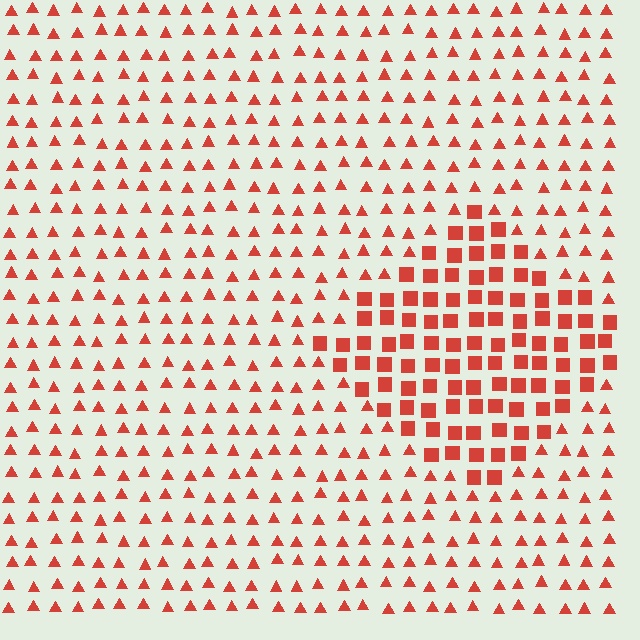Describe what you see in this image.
The image is filled with small red elements arranged in a uniform grid. A diamond-shaped region contains squares, while the surrounding area contains triangles. The boundary is defined purely by the change in element shape.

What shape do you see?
I see a diamond.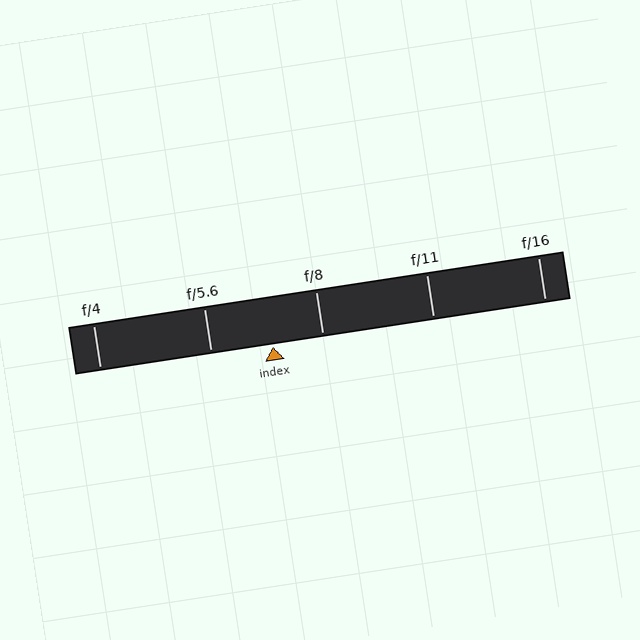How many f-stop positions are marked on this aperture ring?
There are 5 f-stop positions marked.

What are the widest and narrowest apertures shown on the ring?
The widest aperture shown is f/4 and the narrowest is f/16.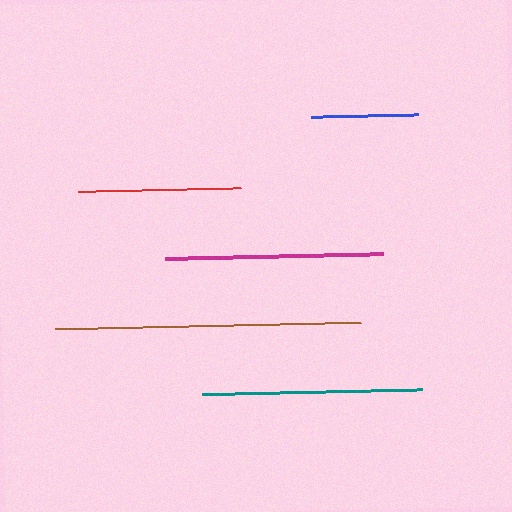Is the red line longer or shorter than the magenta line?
The magenta line is longer than the red line.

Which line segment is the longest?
The brown line is the longest at approximately 306 pixels.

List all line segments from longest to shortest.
From longest to shortest: brown, teal, magenta, red, blue.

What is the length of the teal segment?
The teal segment is approximately 220 pixels long.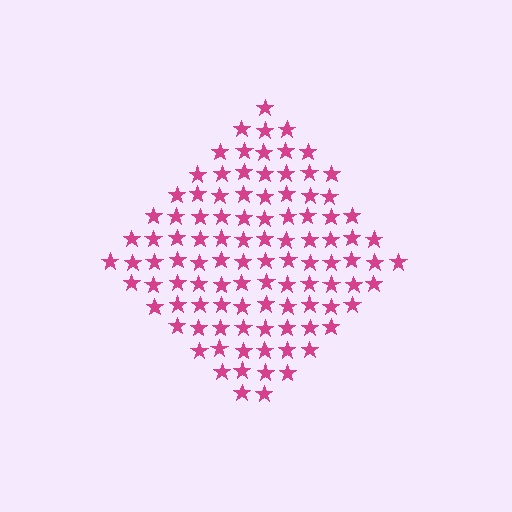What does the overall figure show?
The overall figure shows a diamond.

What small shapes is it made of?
It is made of small stars.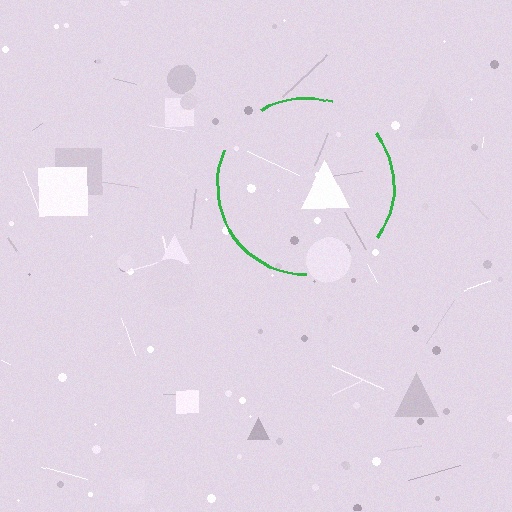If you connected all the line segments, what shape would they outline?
They would outline a circle.